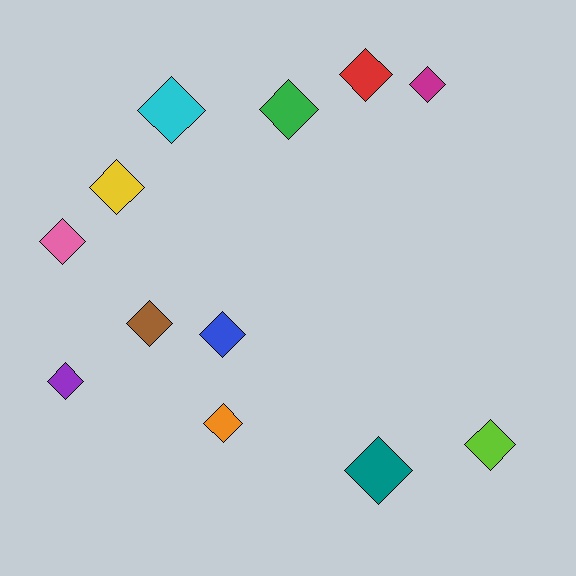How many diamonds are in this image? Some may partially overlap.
There are 12 diamonds.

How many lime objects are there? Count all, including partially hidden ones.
There is 1 lime object.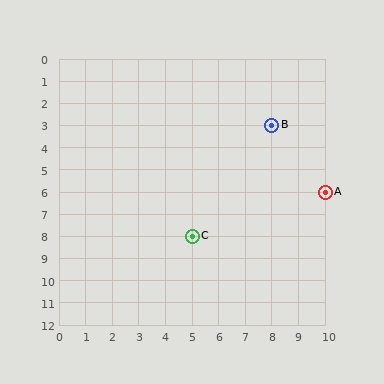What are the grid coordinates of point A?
Point A is at grid coordinates (10, 6).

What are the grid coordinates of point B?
Point B is at grid coordinates (8, 3).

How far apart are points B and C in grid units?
Points B and C are 3 columns and 5 rows apart (about 5.8 grid units diagonally).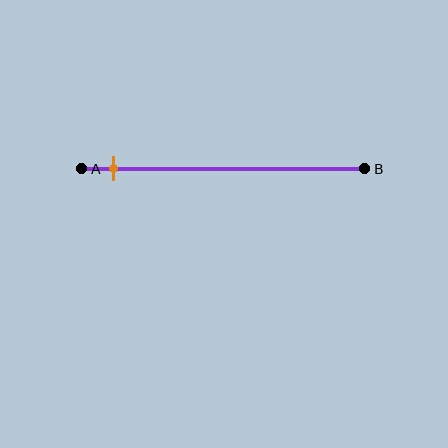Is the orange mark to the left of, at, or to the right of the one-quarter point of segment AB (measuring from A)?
The orange mark is to the left of the one-quarter point of segment AB.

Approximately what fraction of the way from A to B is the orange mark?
The orange mark is approximately 10% of the way from A to B.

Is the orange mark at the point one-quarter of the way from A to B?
No, the mark is at about 10% from A, not at the 25% one-quarter point.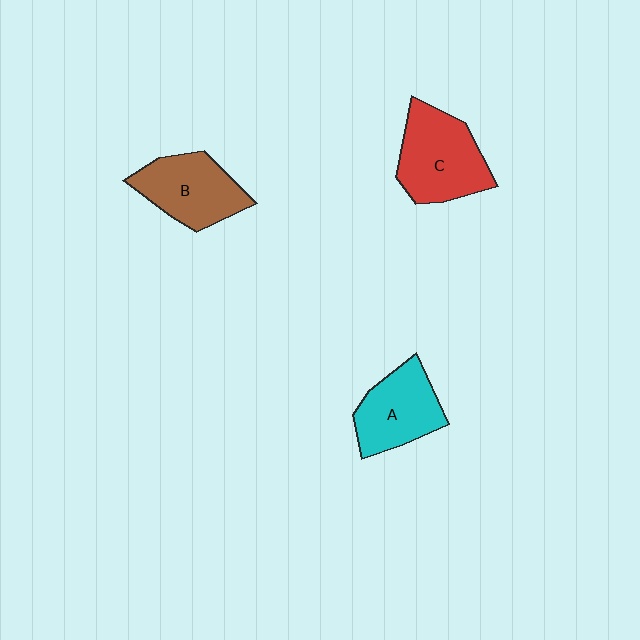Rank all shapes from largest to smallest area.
From largest to smallest: C (red), B (brown), A (cyan).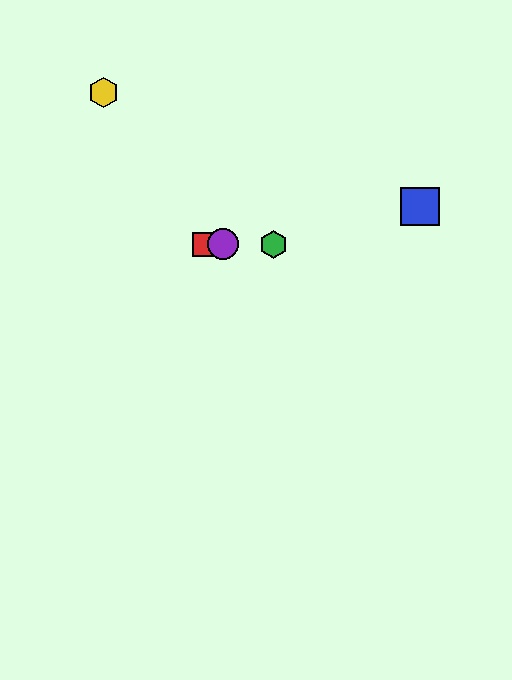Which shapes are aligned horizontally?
The red square, the green hexagon, the purple circle are aligned horizontally.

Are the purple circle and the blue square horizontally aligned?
No, the purple circle is at y≈244 and the blue square is at y≈206.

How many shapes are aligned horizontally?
3 shapes (the red square, the green hexagon, the purple circle) are aligned horizontally.